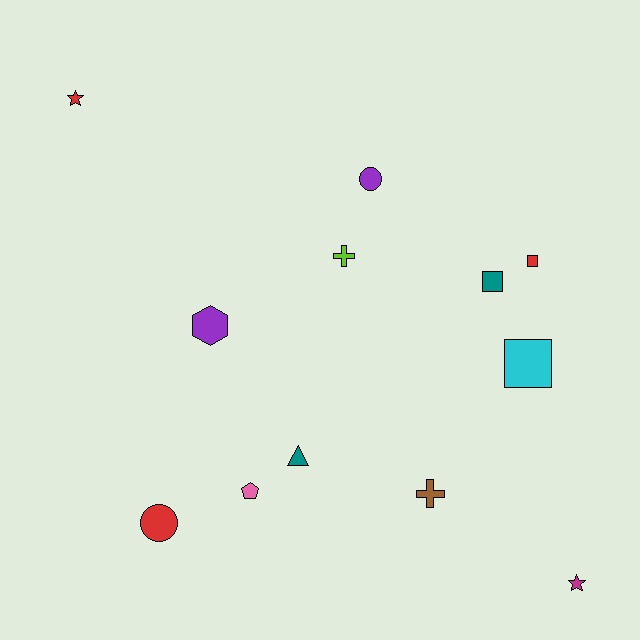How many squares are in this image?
There are 3 squares.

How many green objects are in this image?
There are no green objects.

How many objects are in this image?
There are 12 objects.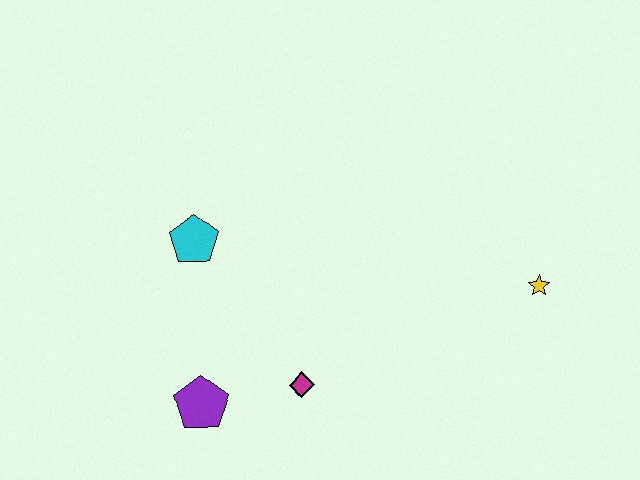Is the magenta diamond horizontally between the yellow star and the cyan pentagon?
Yes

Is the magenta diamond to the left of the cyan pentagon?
No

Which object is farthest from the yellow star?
The purple pentagon is farthest from the yellow star.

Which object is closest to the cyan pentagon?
The purple pentagon is closest to the cyan pentagon.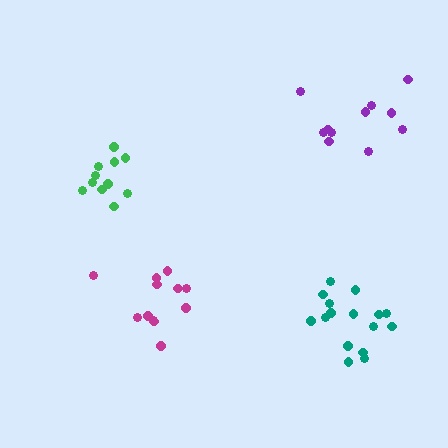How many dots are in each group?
Group 1: 16 dots, Group 2: 11 dots, Group 3: 11 dots, Group 4: 12 dots (50 total).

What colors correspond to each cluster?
The clusters are colored: teal, purple, green, magenta.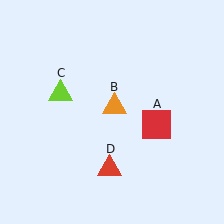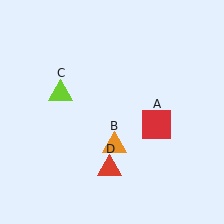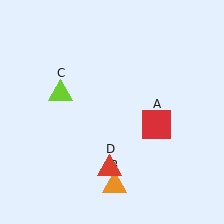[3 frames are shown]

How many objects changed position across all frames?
1 object changed position: orange triangle (object B).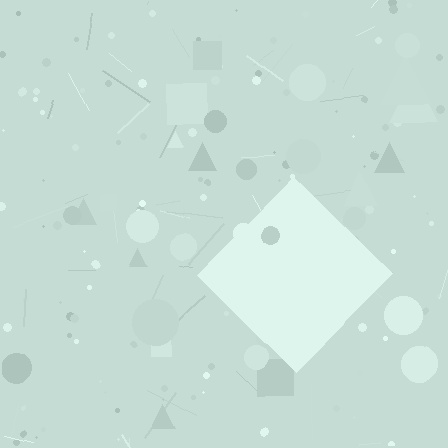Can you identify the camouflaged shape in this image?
The camouflaged shape is a diamond.